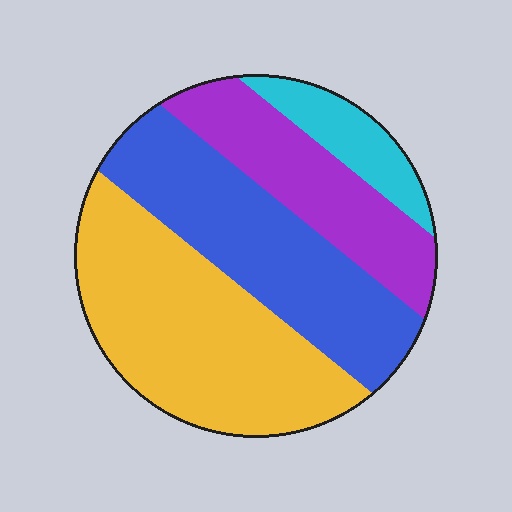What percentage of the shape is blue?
Blue takes up between a quarter and a half of the shape.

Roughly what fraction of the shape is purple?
Purple covers roughly 20% of the shape.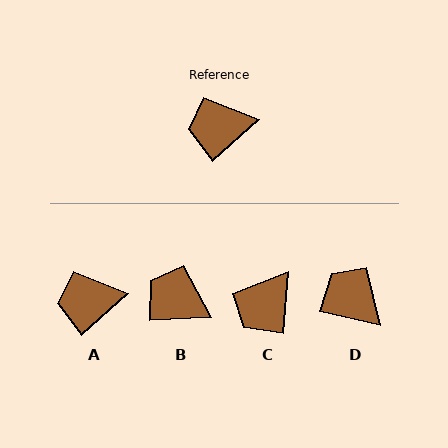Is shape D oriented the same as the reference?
No, it is off by about 55 degrees.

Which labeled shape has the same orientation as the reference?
A.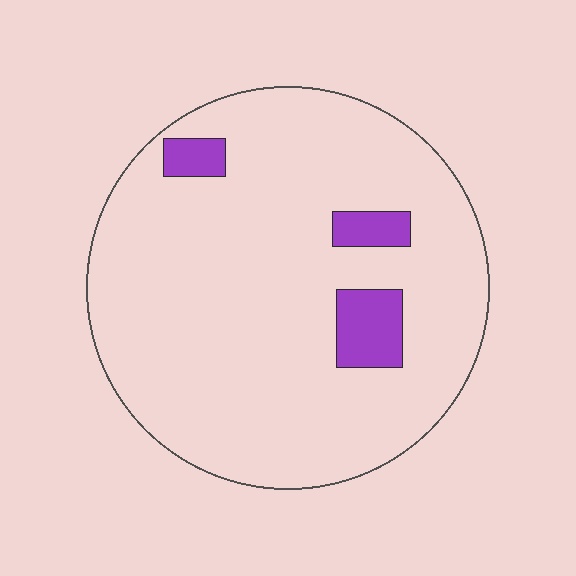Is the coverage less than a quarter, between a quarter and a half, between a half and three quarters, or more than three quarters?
Less than a quarter.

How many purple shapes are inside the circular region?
3.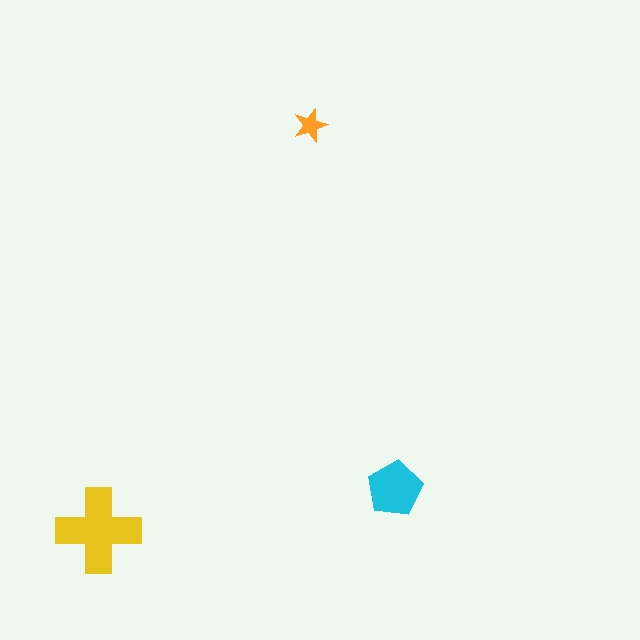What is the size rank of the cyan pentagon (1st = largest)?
2nd.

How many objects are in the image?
There are 3 objects in the image.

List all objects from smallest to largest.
The orange star, the cyan pentagon, the yellow cross.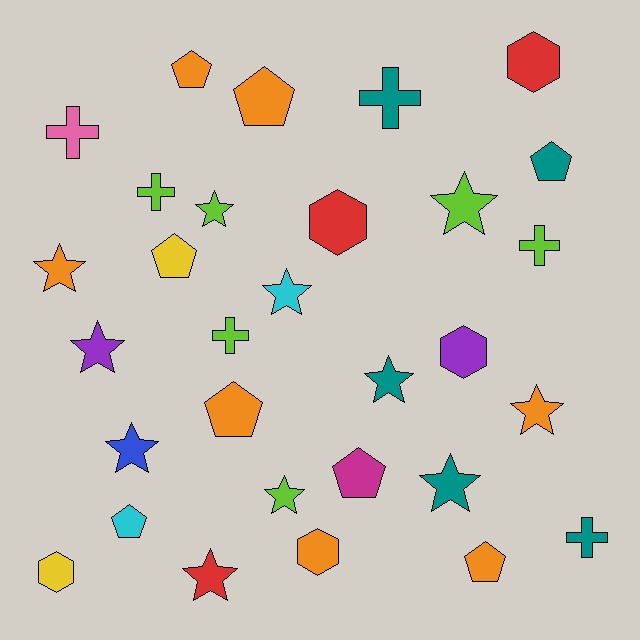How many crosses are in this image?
There are 6 crosses.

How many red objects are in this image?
There are 3 red objects.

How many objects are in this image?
There are 30 objects.